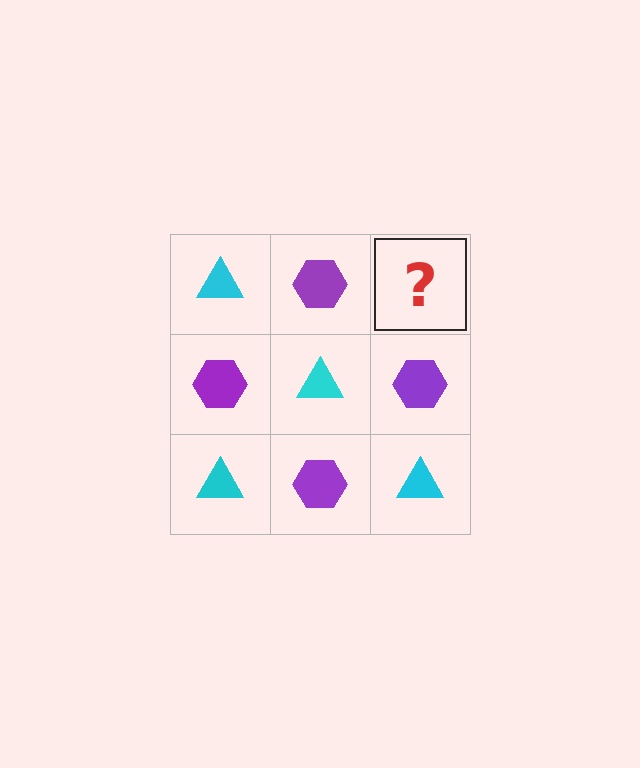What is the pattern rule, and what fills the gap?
The rule is that it alternates cyan triangle and purple hexagon in a checkerboard pattern. The gap should be filled with a cyan triangle.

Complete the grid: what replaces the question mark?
The question mark should be replaced with a cyan triangle.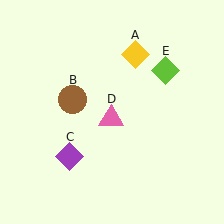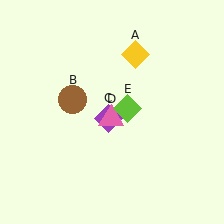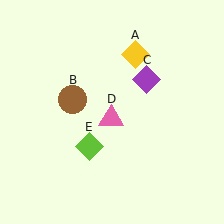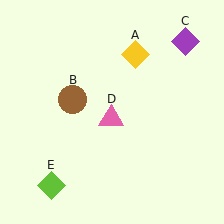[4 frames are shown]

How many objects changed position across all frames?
2 objects changed position: purple diamond (object C), lime diamond (object E).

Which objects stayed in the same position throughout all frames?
Yellow diamond (object A) and brown circle (object B) and pink triangle (object D) remained stationary.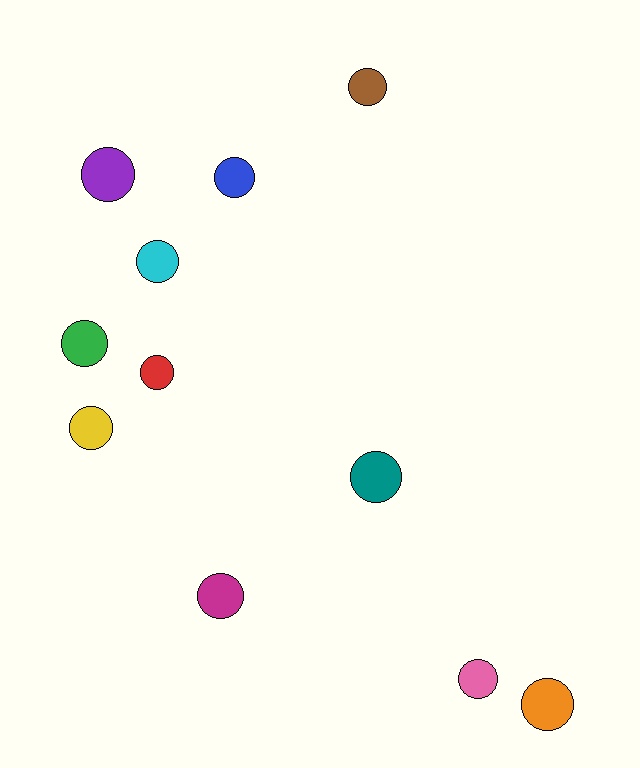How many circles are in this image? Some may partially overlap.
There are 11 circles.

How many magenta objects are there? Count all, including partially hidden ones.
There is 1 magenta object.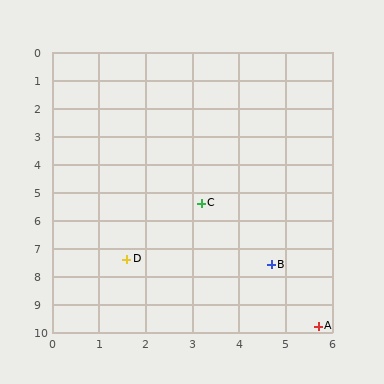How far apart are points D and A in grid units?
Points D and A are about 4.8 grid units apart.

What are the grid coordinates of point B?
Point B is at approximately (4.7, 7.6).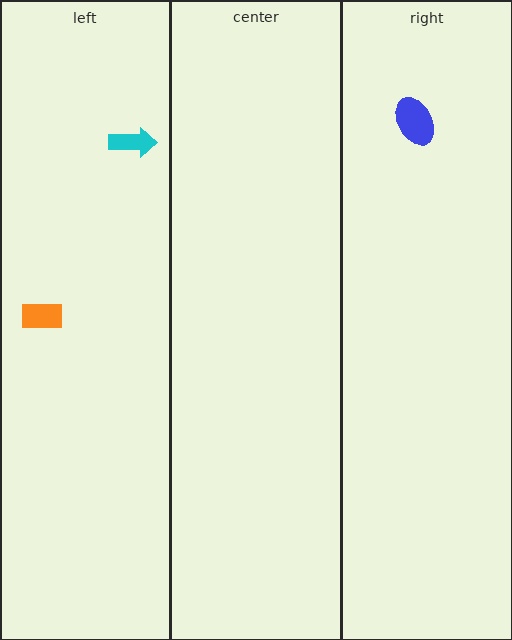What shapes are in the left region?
The cyan arrow, the orange rectangle.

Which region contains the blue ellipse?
The right region.